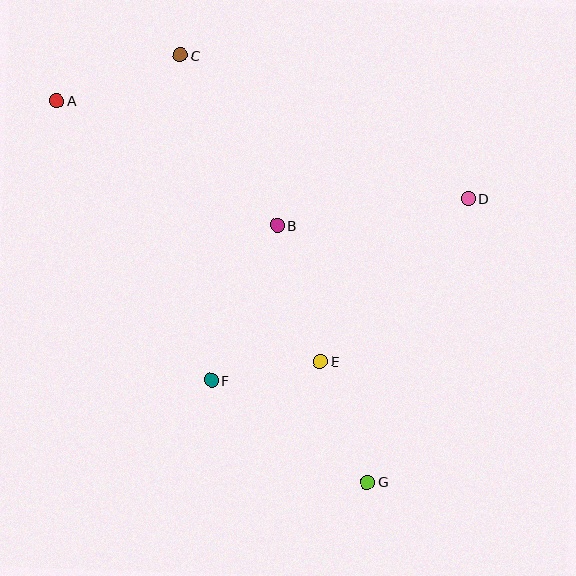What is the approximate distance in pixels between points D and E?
The distance between D and E is approximately 220 pixels.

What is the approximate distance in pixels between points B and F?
The distance between B and F is approximately 168 pixels.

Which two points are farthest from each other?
Points A and G are farthest from each other.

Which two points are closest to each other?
Points E and F are closest to each other.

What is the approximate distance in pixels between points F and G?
The distance between F and G is approximately 187 pixels.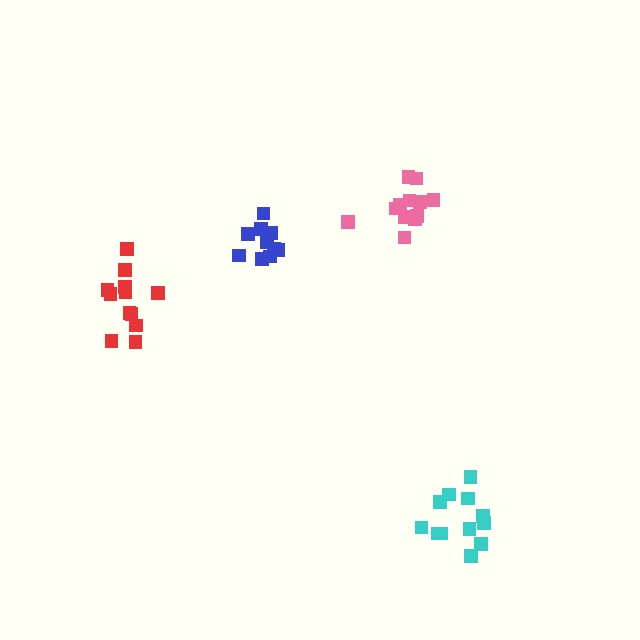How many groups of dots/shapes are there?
There are 4 groups.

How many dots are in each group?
Group 1: 12 dots, Group 2: 12 dots, Group 3: 12 dots, Group 4: 10 dots (46 total).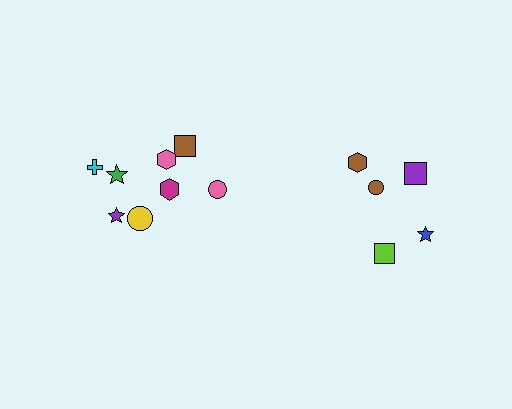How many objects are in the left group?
There are 8 objects.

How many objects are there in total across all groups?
There are 13 objects.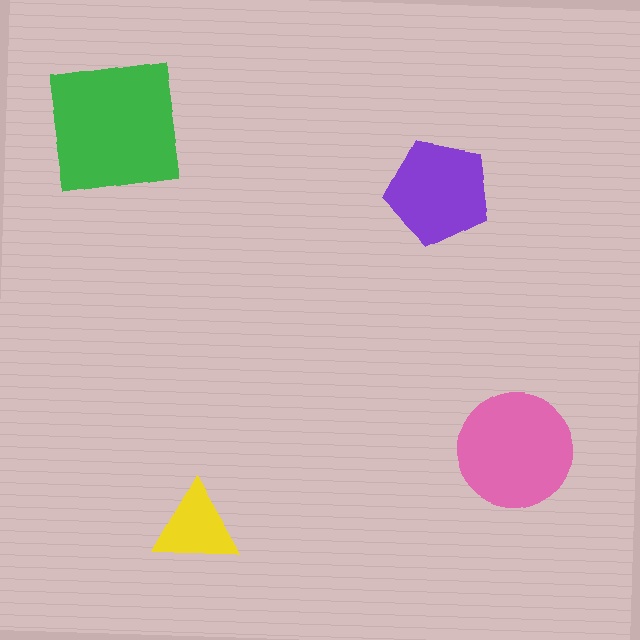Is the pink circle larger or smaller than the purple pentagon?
Larger.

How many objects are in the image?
There are 4 objects in the image.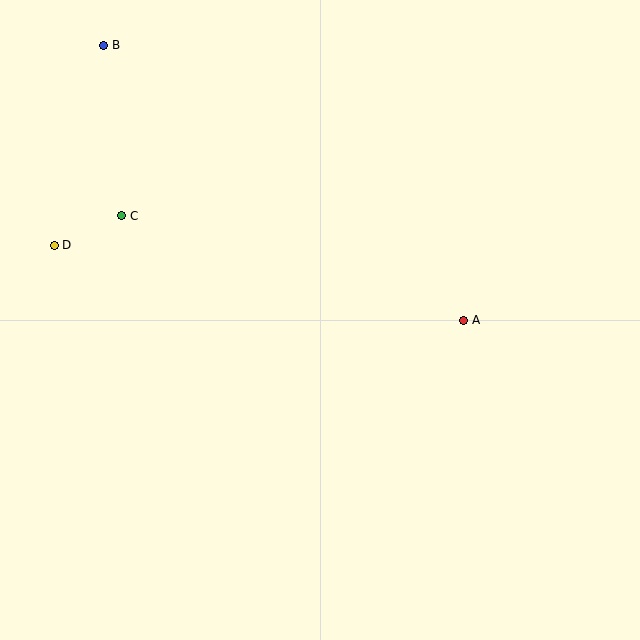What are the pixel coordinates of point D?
Point D is at (54, 245).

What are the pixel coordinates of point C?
Point C is at (122, 216).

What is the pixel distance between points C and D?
The distance between C and D is 74 pixels.